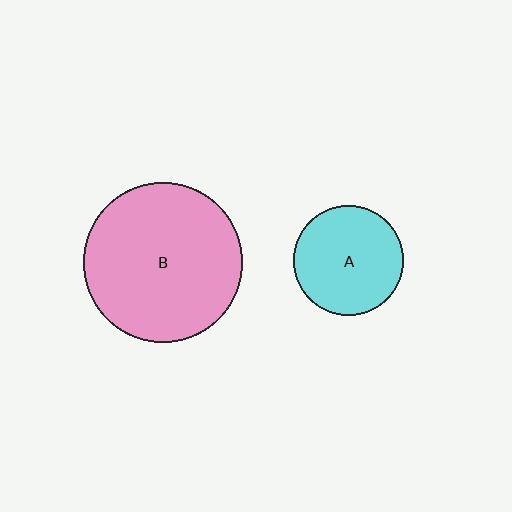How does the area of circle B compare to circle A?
Approximately 2.1 times.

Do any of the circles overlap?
No, none of the circles overlap.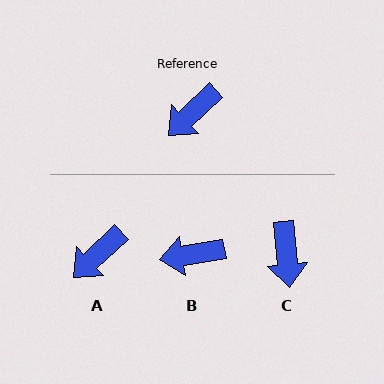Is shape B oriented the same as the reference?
No, it is off by about 34 degrees.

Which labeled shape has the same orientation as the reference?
A.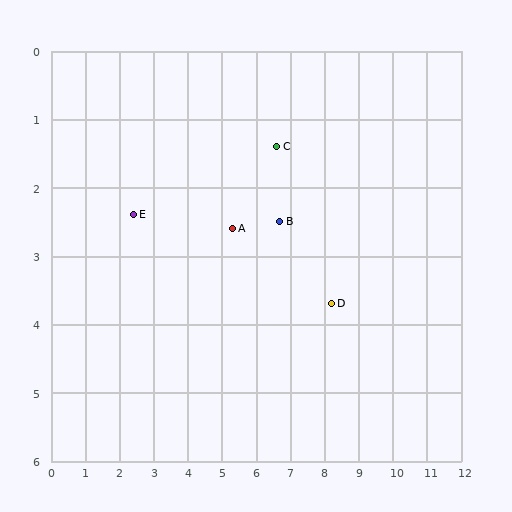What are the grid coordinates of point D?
Point D is at approximately (8.2, 3.7).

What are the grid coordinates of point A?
Point A is at approximately (5.3, 2.6).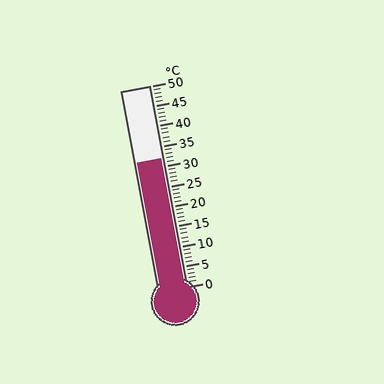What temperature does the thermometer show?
The thermometer shows approximately 32°C.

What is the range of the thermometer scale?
The thermometer scale ranges from 0°C to 50°C.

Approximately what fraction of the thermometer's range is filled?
The thermometer is filled to approximately 65% of its range.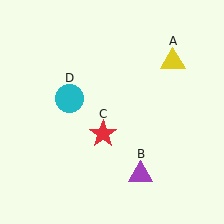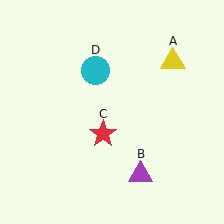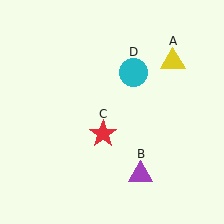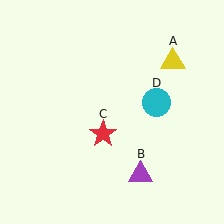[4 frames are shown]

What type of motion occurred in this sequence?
The cyan circle (object D) rotated clockwise around the center of the scene.